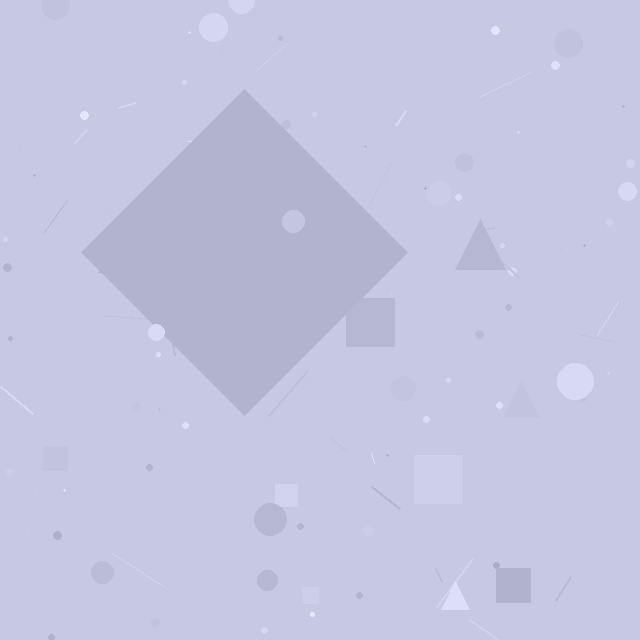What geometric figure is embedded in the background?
A diamond is embedded in the background.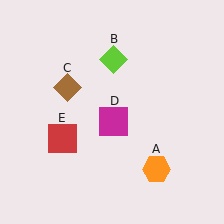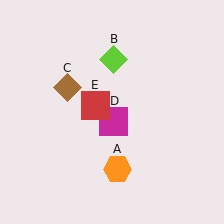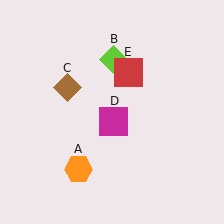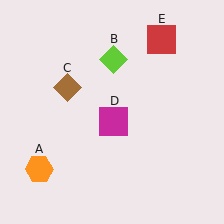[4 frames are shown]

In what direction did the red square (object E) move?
The red square (object E) moved up and to the right.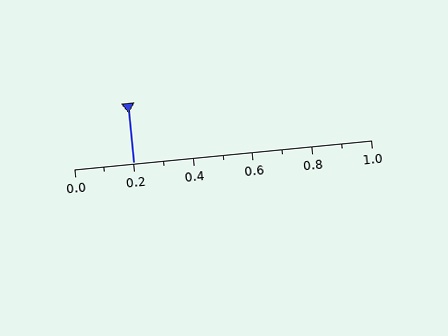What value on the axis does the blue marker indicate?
The marker indicates approximately 0.2.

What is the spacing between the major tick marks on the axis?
The major ticks are spaced 0.2 apart.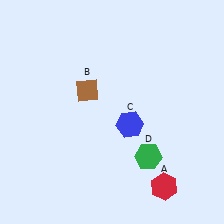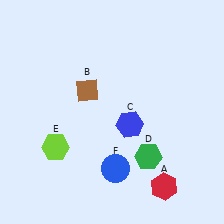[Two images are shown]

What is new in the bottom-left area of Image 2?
A lime hexagon (E) was added in the bottom-left area of Image 2.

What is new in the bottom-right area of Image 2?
A blue circle (F) was added in the bottom-right area of Image 2.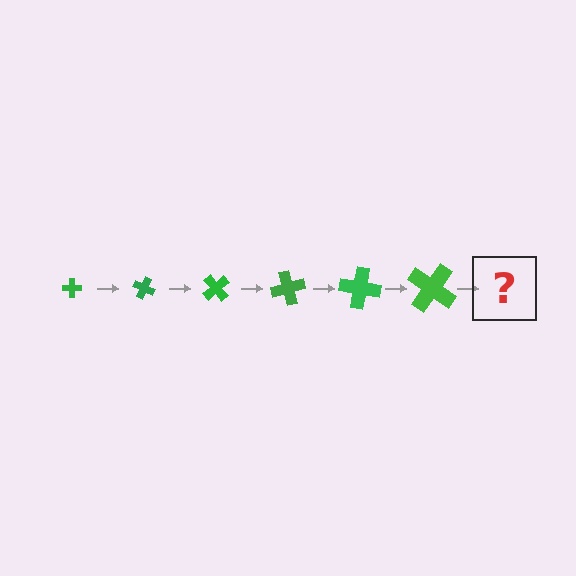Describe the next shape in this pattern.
It should be a cross, larger than the previous one and rotated 150 degrees from the start.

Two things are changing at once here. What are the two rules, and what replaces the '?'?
The two rules are that the cross grows larger each step and it rotates 25 degrees each step. The '?' should be a cross, larger than the previous one and rotated 150 degrees from the start.